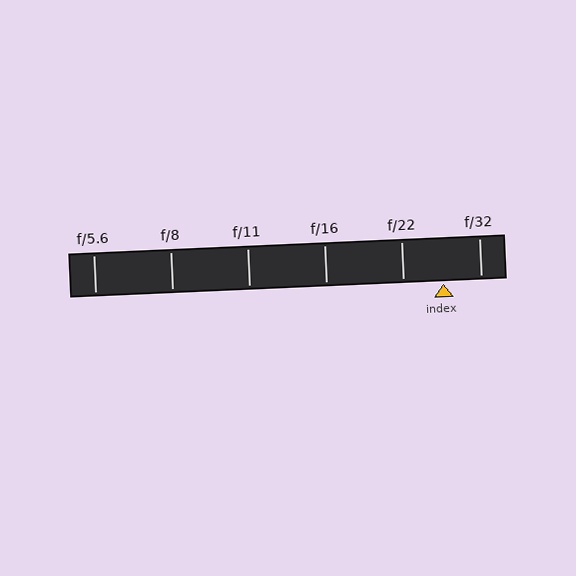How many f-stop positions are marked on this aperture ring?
There are 6 f-stop positions marked.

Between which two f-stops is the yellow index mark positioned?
The index mark is between f/22 and f/32.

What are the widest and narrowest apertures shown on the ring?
The widest aperture shown is f/5.6 and the narrowest is f/32.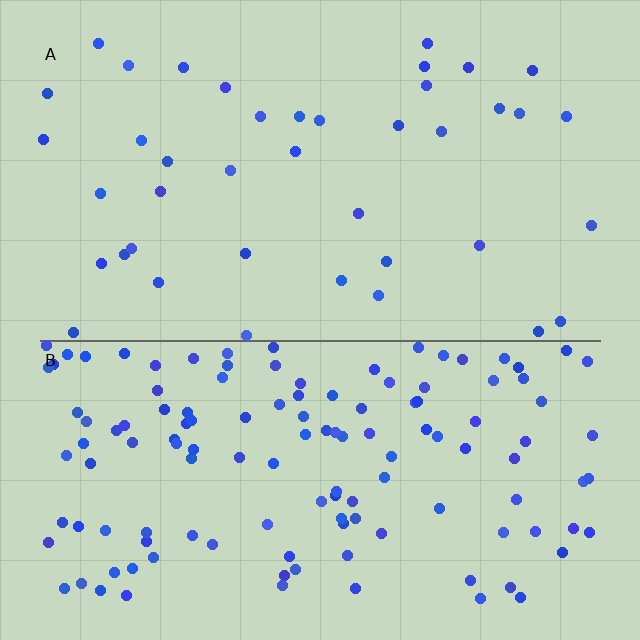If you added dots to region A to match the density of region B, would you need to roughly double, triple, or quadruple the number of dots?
Approximately triple.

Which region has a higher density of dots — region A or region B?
B (the bottom).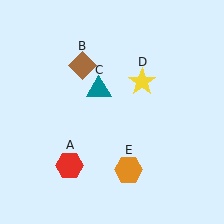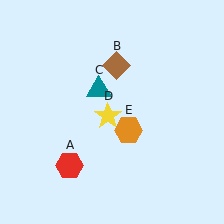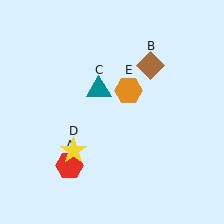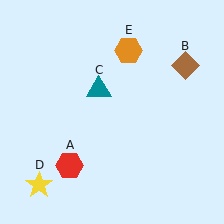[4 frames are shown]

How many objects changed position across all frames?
3 objects changed position: brown diamond (object B), yellow star (object D), orange hexagon (object E).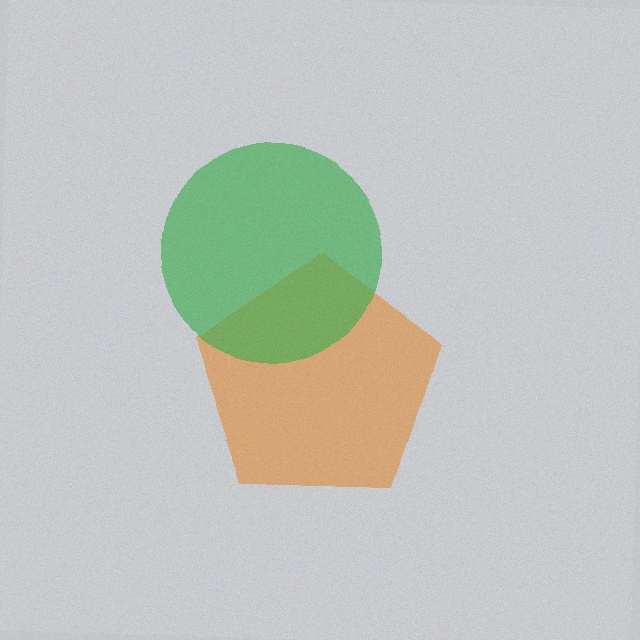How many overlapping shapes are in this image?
There are 2 overlapping shapes in the image.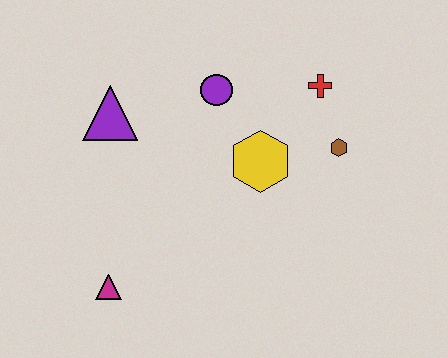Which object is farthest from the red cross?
The magenta triangle is farthest from the red cross.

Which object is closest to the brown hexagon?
The red cross is closest to the brown hexagon.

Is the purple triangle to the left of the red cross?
Yes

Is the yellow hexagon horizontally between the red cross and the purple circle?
Yes